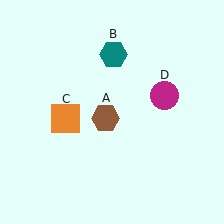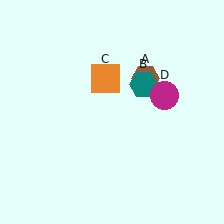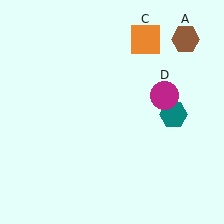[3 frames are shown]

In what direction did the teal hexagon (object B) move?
The teal hexagon (object B) moved down and to the right.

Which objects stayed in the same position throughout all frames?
Magenta circle (object D) remained stationary.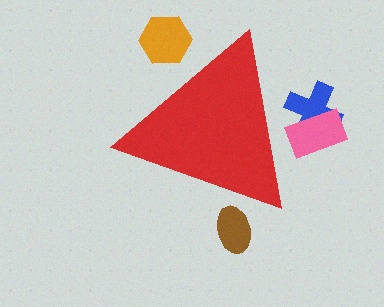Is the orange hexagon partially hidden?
Yes, the orange hexagon is partially hidden behind the red triangle.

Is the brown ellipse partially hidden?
Yes, the brown ellipse is partially hidden behind the red triangle.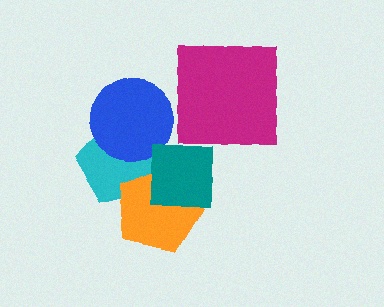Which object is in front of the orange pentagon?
The teal square is in front of the orange pentagon.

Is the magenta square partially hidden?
No, no other shape covers it.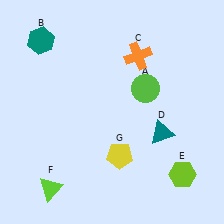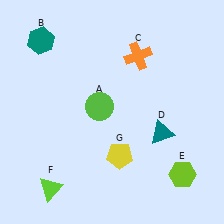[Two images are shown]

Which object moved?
The lime circle (A) moved left.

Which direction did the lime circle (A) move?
The lime circle (A) moved left.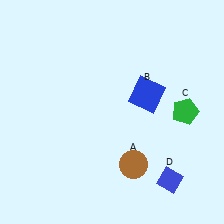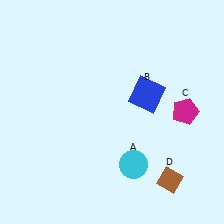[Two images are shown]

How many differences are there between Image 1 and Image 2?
There are 3 differences between the two images.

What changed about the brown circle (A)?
In Image 1, A is brown. In Image 2, it changed to cyan.